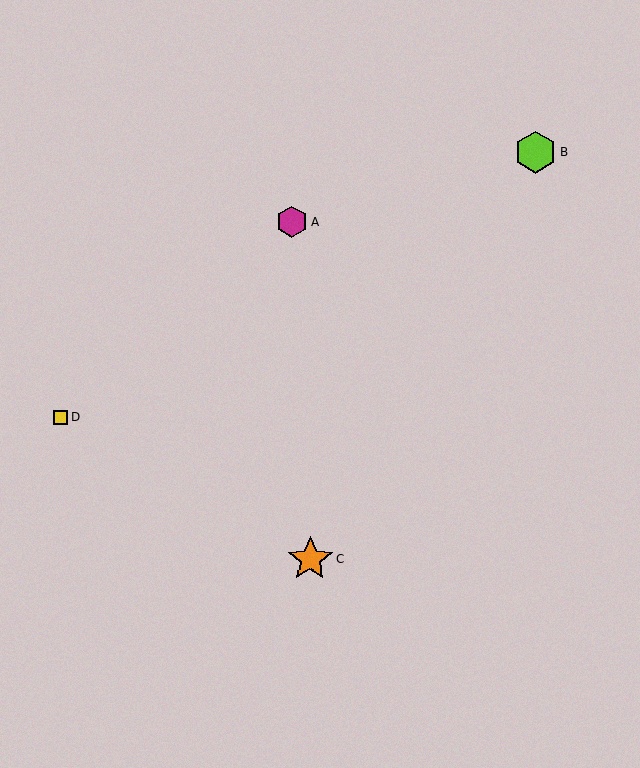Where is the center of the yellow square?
The center of the yellow square is at (60, 417).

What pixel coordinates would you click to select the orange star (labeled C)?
Click at (310, 559) to select the orange star C.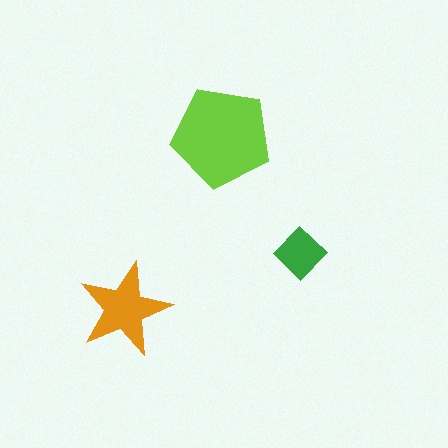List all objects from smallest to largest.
The green diamond, the orange star, the lime pentagon.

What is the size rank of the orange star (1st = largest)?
2nd.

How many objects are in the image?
There are 3 objects in the image.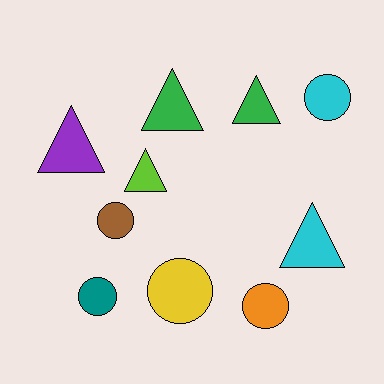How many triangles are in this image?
There are 5 triangles.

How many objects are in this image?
There are 10 objects.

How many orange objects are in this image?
There is 1 orange object.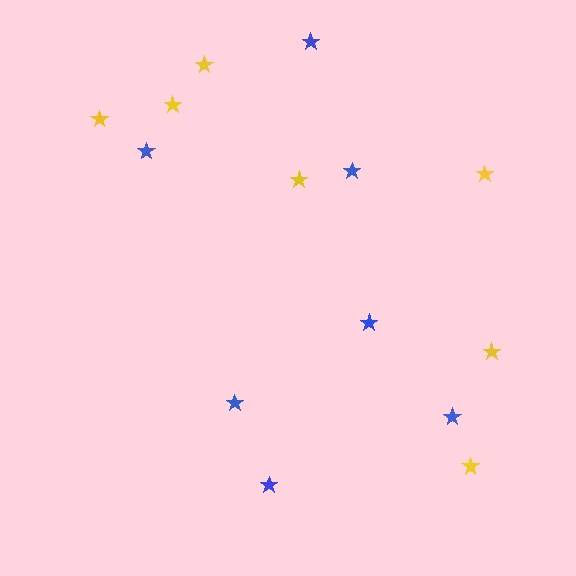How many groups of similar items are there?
There are 2 groups: one group of yellow stars (7) and one group of blue stars (7).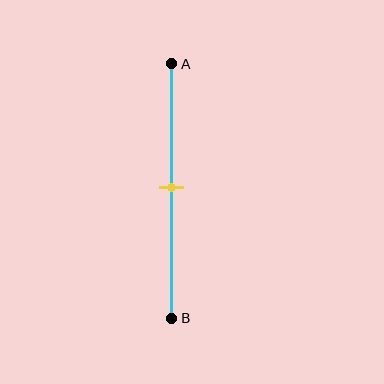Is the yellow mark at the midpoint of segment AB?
Yes, the mark is approximately at the midpoint.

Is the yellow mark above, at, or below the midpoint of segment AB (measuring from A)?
The yellow mark is approximately at the midpoint of segment AB.